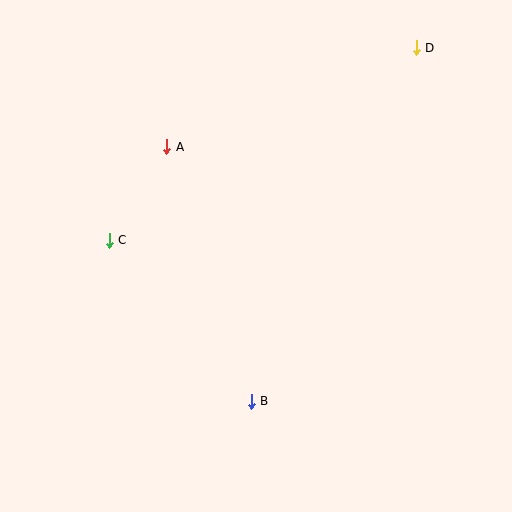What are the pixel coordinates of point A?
Point A is at (167, 147).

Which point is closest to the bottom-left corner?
Point B is closest to the bottom-left corner.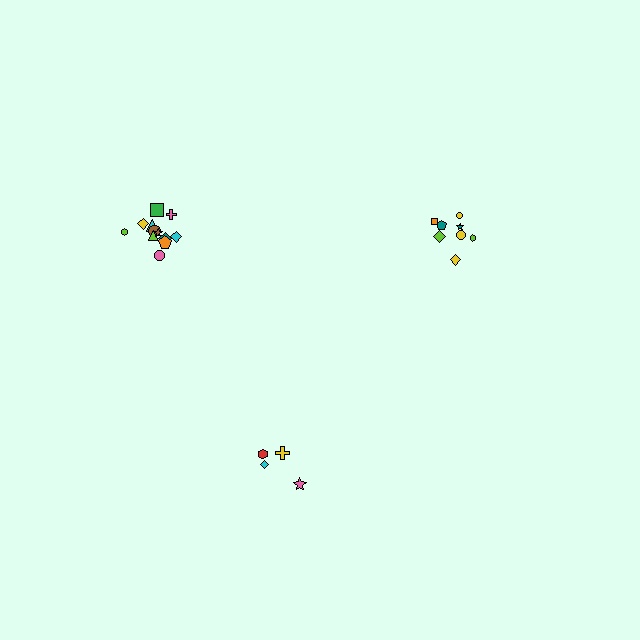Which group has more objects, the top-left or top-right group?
The top-left group.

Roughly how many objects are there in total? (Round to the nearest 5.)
Roughly 25 objects in total.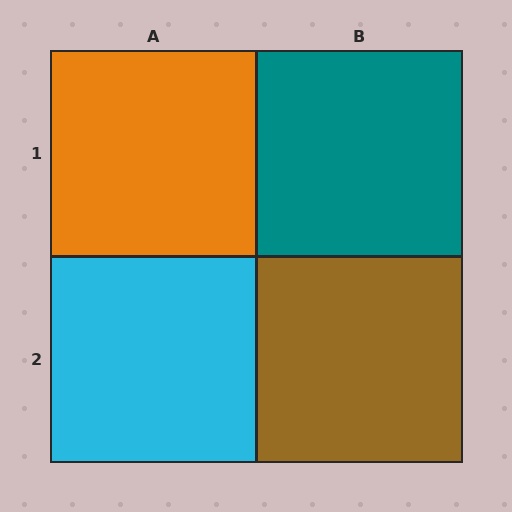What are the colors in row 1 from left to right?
Orange, teal.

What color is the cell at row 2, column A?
Cyan.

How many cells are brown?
1 cell is brown.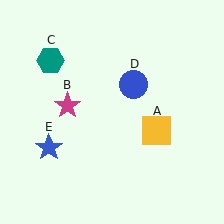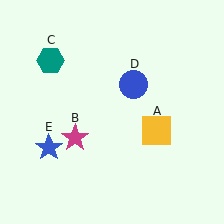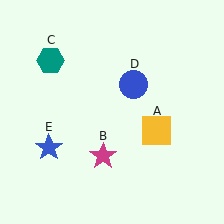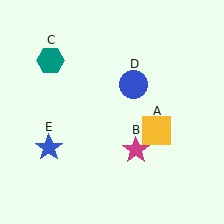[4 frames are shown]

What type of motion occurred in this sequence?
The magenta star (object B) rotated counterclockwise around the center of the scene.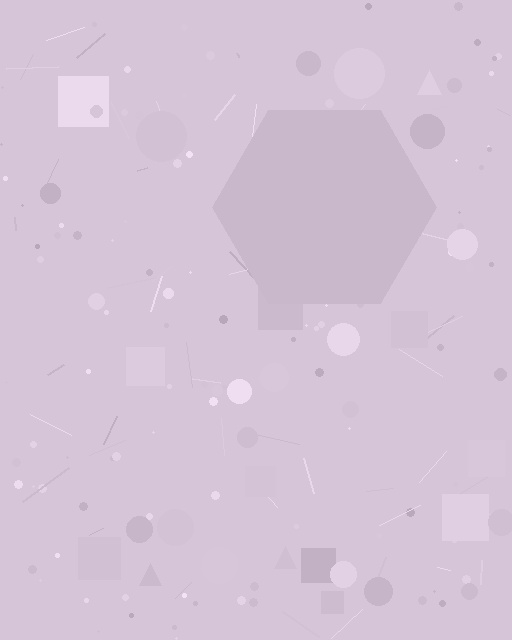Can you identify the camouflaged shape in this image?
The camouflaged shape is a hexagon.